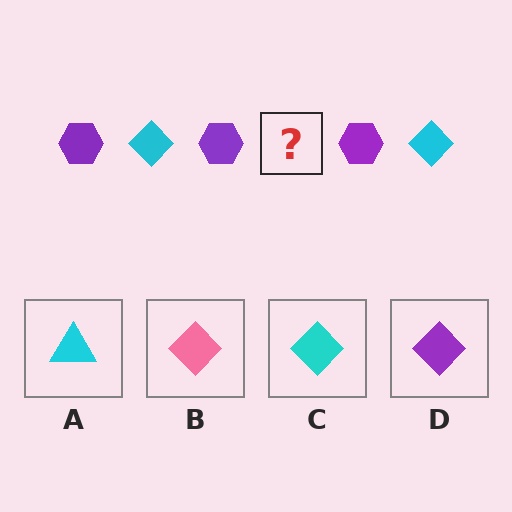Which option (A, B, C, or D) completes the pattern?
C.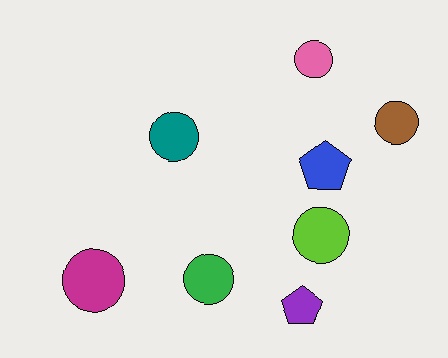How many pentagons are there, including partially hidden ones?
There are 2 pentagons.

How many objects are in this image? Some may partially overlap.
There are 8 objects.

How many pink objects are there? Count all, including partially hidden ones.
There is 1 pink object.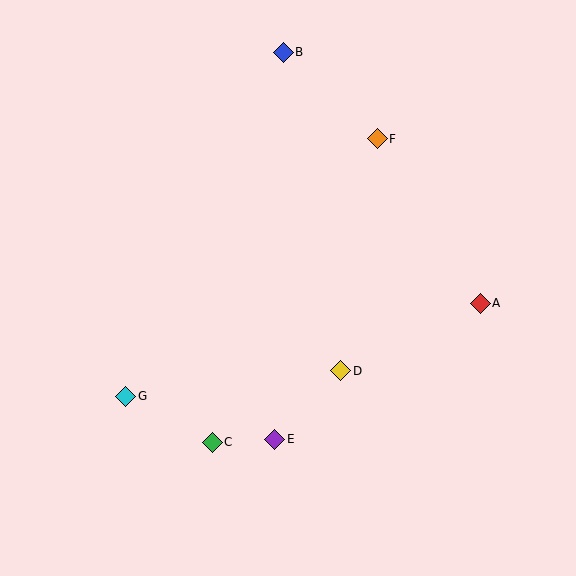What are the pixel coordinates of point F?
Point F is at (377, 139).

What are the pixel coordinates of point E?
Point E is at (275, 439).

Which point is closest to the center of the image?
Point D at (341, 371) is closest to the center.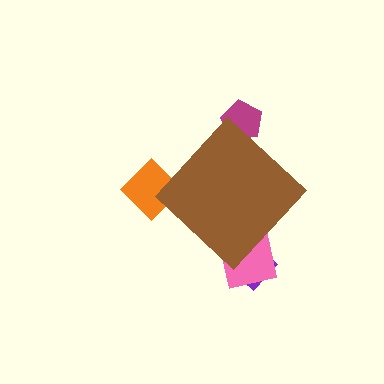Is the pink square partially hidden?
Yes, the pink square is partially hidden behind the brown diamond.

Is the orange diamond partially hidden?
Yes, the orange diamond is partially hidden behind the brown diamond.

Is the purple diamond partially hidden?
Yes, the purple diamond is partially hidden behind the brown diamond.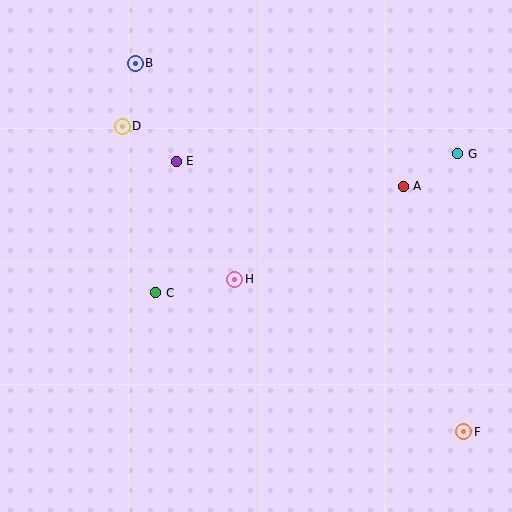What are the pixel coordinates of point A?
Point A is at (403, 186).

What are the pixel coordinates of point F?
Point F is at (464, 432).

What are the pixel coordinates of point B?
Point B is at (135, 63).